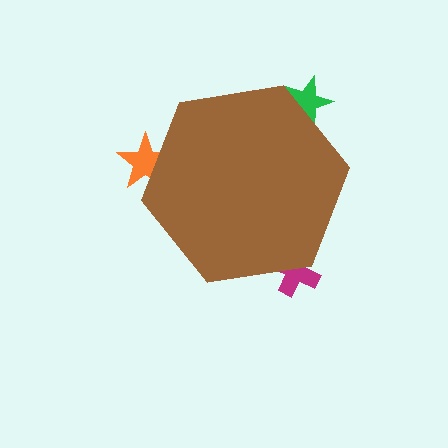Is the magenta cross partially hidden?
Yes, the magenta cross is partially hidden behind the brown hexagon.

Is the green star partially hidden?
Yes, the green star is partially hidden behind the brown hexagon.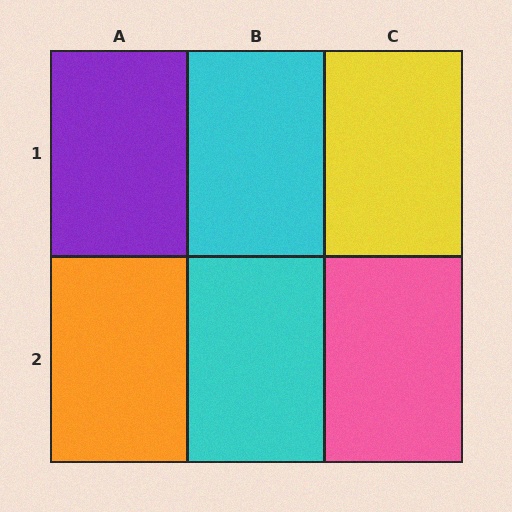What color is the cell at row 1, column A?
Purple.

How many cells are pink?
1 cell is pink.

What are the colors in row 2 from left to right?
Orange, cyan, pink.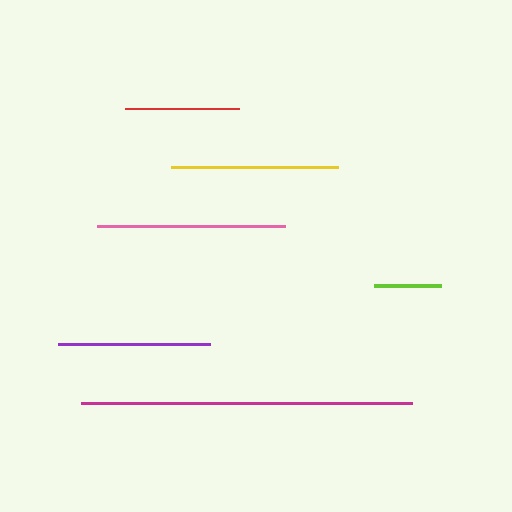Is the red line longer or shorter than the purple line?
The purple line is longer than the red line.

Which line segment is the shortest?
The lime line is the shortest at approximately 66 pixels.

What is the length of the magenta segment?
The magenta segment is approximately 331 pixels long.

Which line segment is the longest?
The magenta line is the longest at approximately 331 pixels.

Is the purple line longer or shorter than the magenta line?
The magenta line is longer than the purple line.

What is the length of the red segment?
The red segment is approximately 115 pixels long.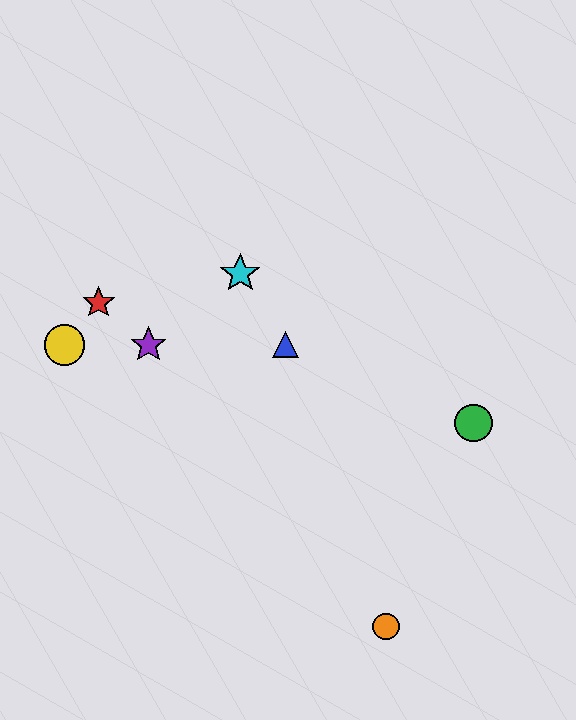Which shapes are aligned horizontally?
The blue triangle, the yellow circle, the purple star are aligned horizontally.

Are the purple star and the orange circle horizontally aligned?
No, the purple star is at y≈345 and the orange circle is at y≈627.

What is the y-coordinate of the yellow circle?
The yellow circle is at y≈345.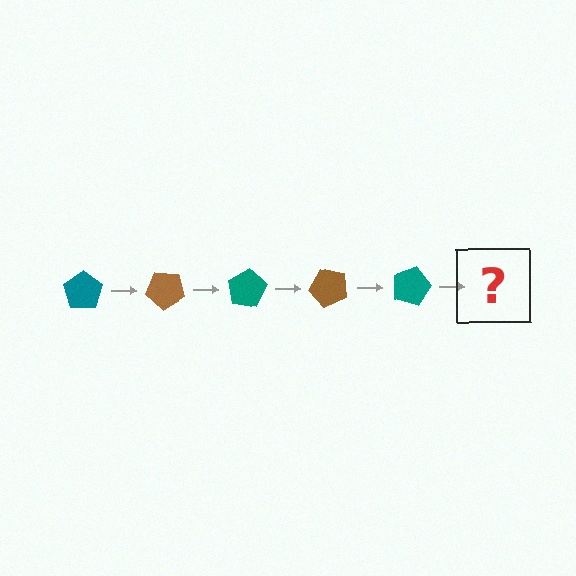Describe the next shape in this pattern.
It should be a brown pentagon, rotated 200 degrees from the start.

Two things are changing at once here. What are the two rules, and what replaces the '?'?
The two rules are that it rotates 40 degrees each step and the color cycles through teal and brown. The '?' should be a brown pentagon, rotated 200 degrees from the start.